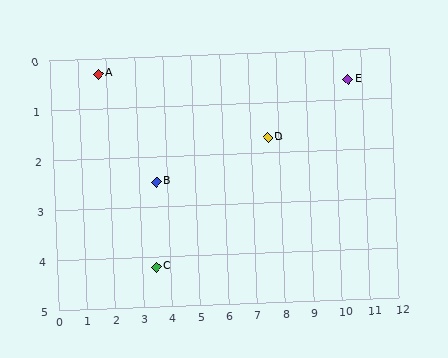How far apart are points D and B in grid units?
Points D and B are about 4.1 grid units apart.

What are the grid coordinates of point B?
Point B is at approximately (3.6, 2.5).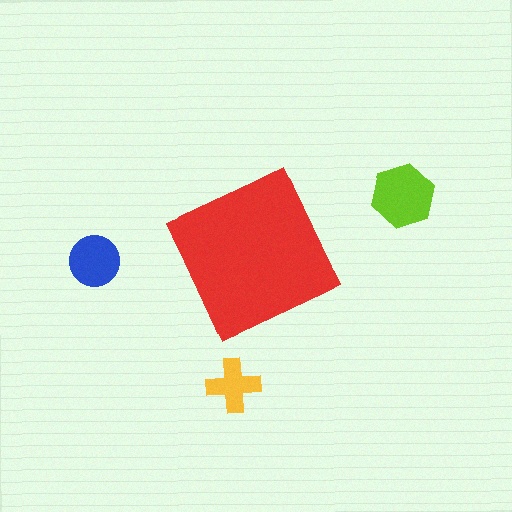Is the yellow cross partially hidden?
No, the yellow cross is fully visible.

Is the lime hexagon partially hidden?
No, the lime hexagon is fully visible.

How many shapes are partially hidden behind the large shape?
0 shapes are partially hidden.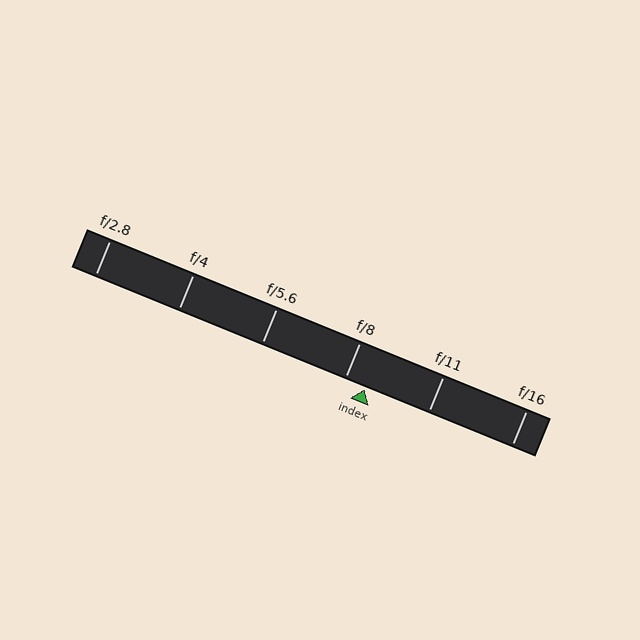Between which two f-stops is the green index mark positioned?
The index mark is between f/8 and f/11.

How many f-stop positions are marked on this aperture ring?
There are 6 f-stop positions marked.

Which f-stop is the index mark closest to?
The index mark is closest to f/8.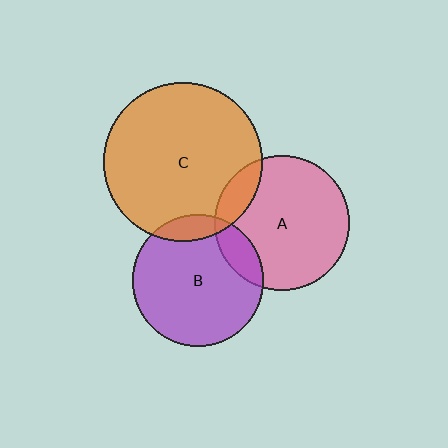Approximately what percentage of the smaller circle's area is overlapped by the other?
Approximately 15%.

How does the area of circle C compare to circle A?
Approximately 1.4 times.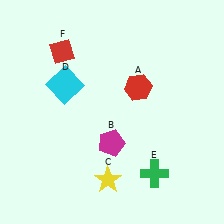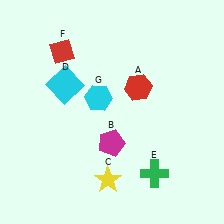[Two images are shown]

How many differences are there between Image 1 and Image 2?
There is 1 difference between the two images.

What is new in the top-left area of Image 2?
A cyan hexagon (G) was added in the top-left area of Image 2.